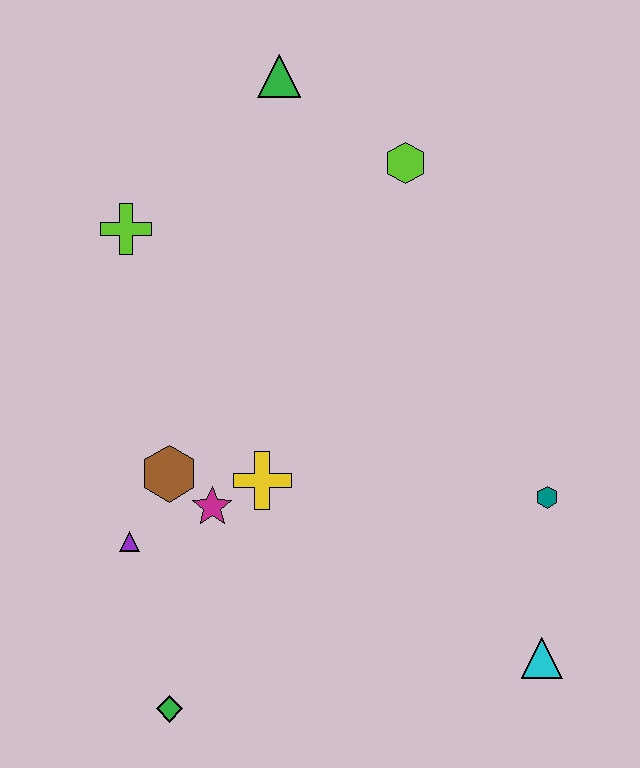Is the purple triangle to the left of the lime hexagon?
Yes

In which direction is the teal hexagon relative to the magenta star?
The teal hexagon is to the right of the magenta star.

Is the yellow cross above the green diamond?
Yes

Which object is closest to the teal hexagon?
The cyan triangle is closest to the teal hexagon.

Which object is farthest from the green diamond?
The green triangle is farthest from the green diamond.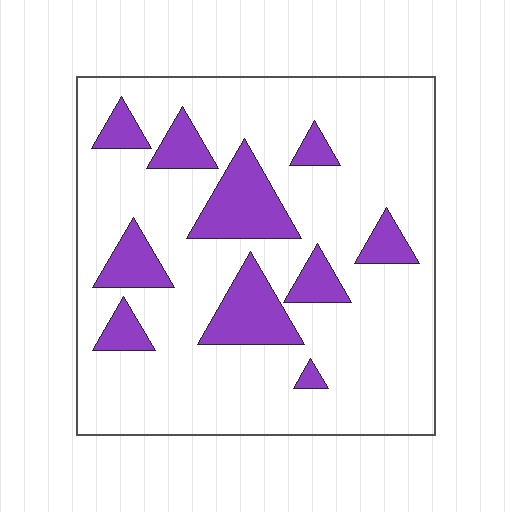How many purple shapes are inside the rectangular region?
10.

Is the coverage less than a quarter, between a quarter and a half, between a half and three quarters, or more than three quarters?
Less than a quarter.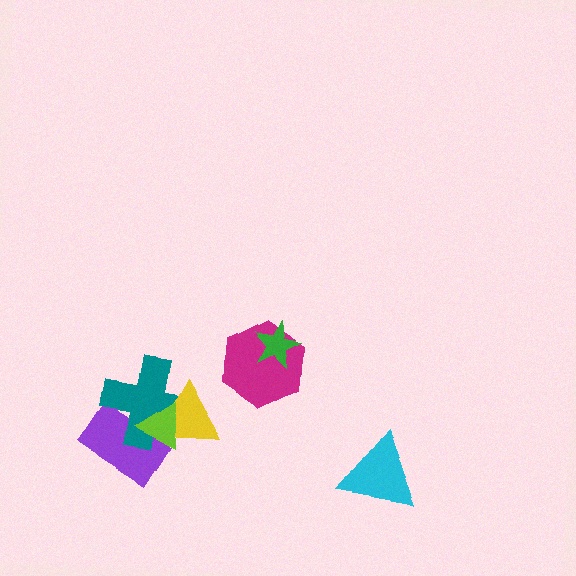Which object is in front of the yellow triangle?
The lime triangle is in front of the yellow triangle.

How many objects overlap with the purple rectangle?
3 objects overlap with the purple rectangle.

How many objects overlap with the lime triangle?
3 objects overlap with the lime triangle.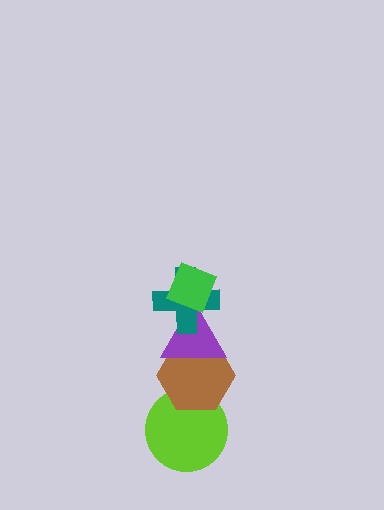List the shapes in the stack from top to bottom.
From top to bottom: the green diamond, the teal cross, the purple triangle, the brown hexagon, the lime circle.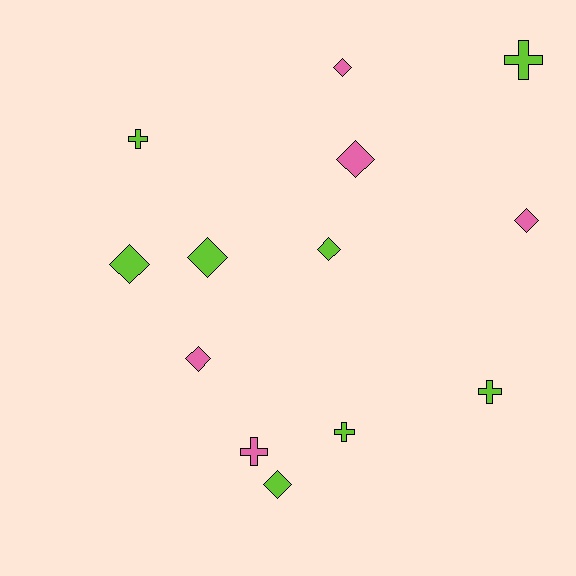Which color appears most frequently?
Lime, with 8 objects.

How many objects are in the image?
There are 13 objects.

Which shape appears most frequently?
Diamond, with 8 objects.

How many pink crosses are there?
There is 1 pink cross.